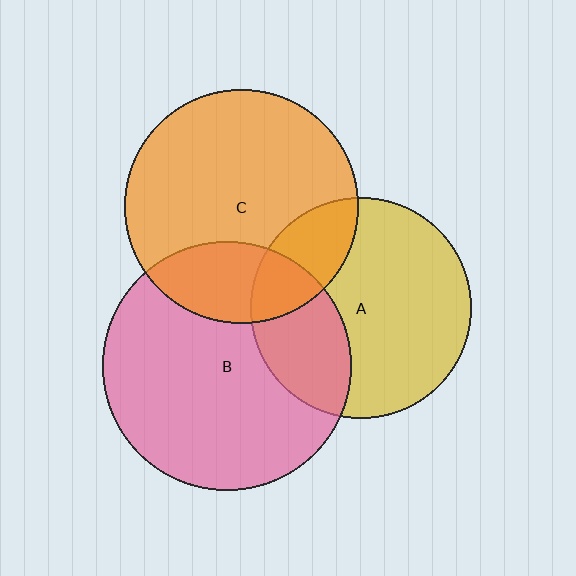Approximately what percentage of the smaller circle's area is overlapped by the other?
Approximately 25%.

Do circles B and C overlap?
Yes.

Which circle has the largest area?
Circle B (pink).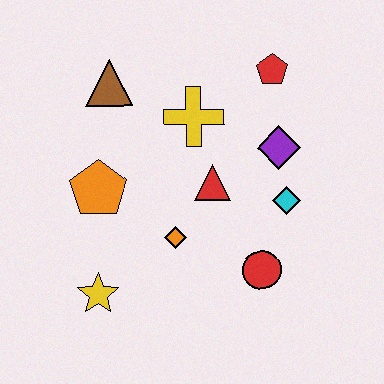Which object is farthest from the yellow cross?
The yellow star is farthest from the yellow cross.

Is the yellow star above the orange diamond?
No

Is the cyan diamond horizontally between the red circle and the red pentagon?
No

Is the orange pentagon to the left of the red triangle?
Yes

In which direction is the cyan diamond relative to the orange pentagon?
The cyan diamond is to the right of the orange pentagon.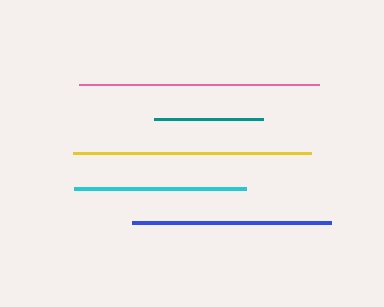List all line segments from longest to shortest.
From longest to shortest: pink, yellow, blue, cyan, teal.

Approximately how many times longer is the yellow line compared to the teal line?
The yellow line is approximately 2.2 times the length of the teal line.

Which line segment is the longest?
The pink line is the longest at approximately 239 pixels.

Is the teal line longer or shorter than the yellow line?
The yellow line is longer than the teal line.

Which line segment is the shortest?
The teal line is the shortest at approximately 109 pixels.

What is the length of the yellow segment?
The yellow segment is approximately 239 pixels long.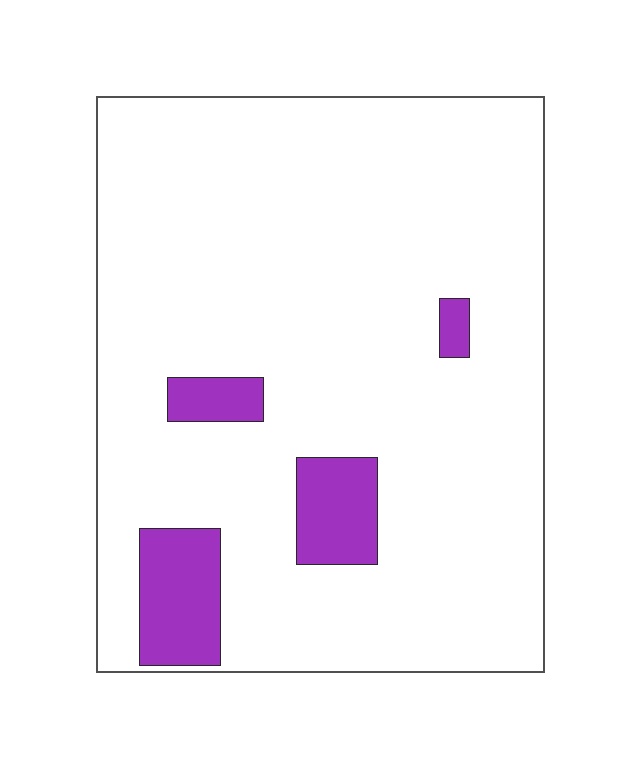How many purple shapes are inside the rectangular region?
4.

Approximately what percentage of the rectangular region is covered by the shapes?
Approximately 10%.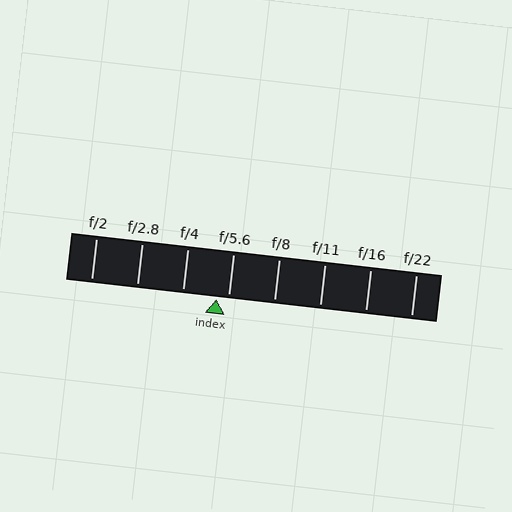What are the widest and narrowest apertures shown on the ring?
The widest aperture shown is f/2 and the narrowest is f/22.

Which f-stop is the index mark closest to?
The index mark is closest to f/5.6.